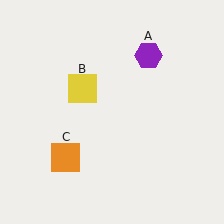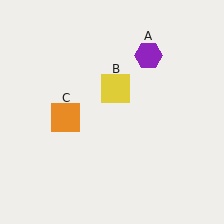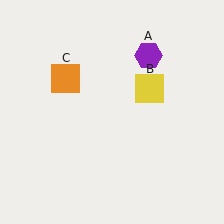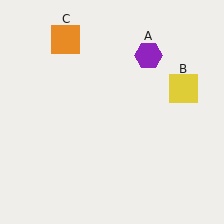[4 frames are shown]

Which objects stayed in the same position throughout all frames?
Purple hexagon (object A) remained stationary.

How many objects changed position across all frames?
2 objects changed position: yellow square (object B), orange square (object C).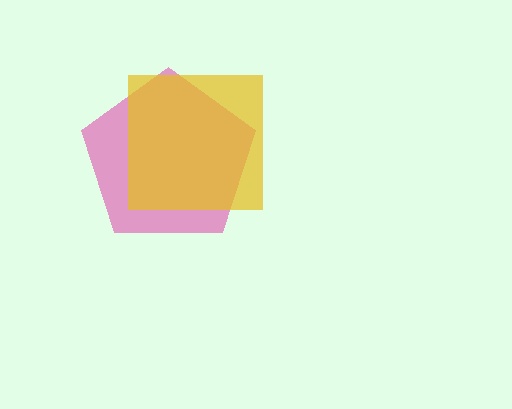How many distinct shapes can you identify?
There are 2 distinct shapes: a pink pentagon, a yellow square.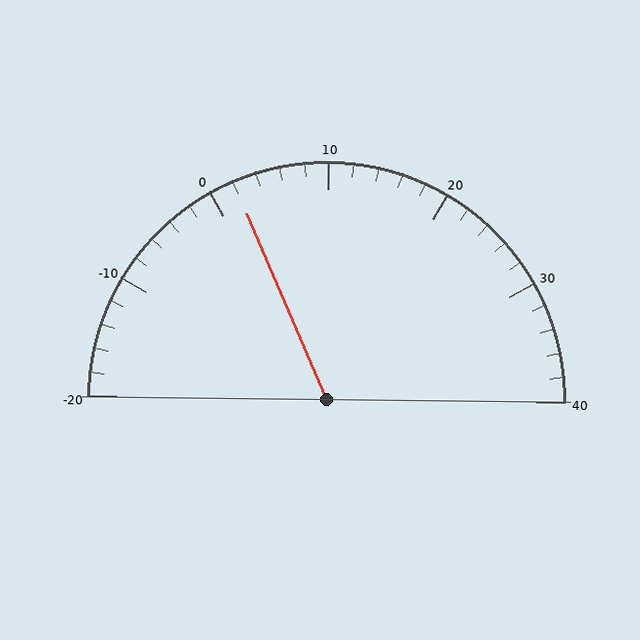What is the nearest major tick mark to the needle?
The nearest major tick mark is 0.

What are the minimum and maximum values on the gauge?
The gauge ranges from -20 to 40.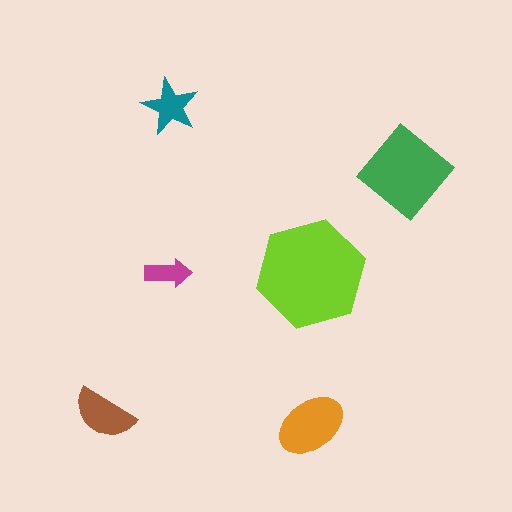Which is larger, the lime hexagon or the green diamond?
The lime hexagon.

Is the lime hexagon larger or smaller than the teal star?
Larger.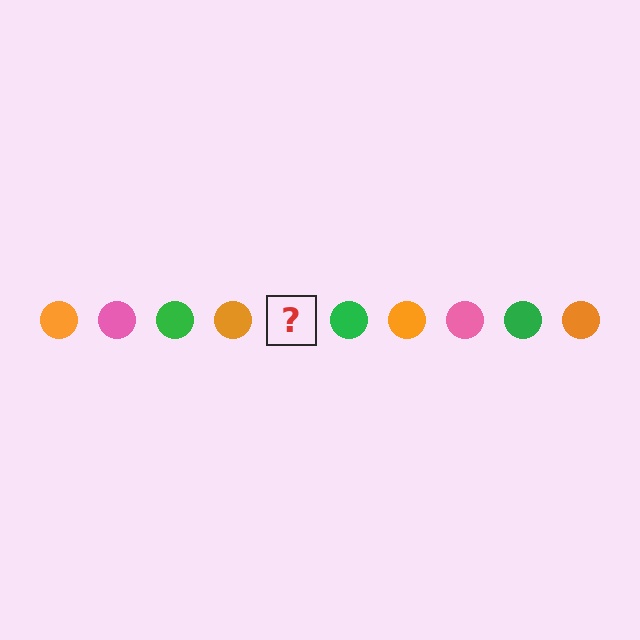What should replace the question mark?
The question mark should be replaced with a pink circle.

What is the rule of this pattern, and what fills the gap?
The rule is that the pattern cycles through orange, pink, green circles. The gap should be filled with a pink circle.